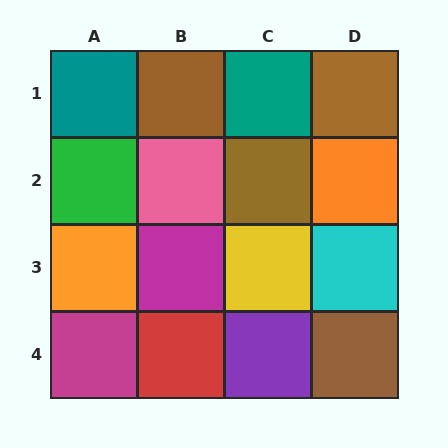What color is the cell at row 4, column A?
Magenta.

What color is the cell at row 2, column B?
Pink.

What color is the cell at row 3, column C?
Yellow.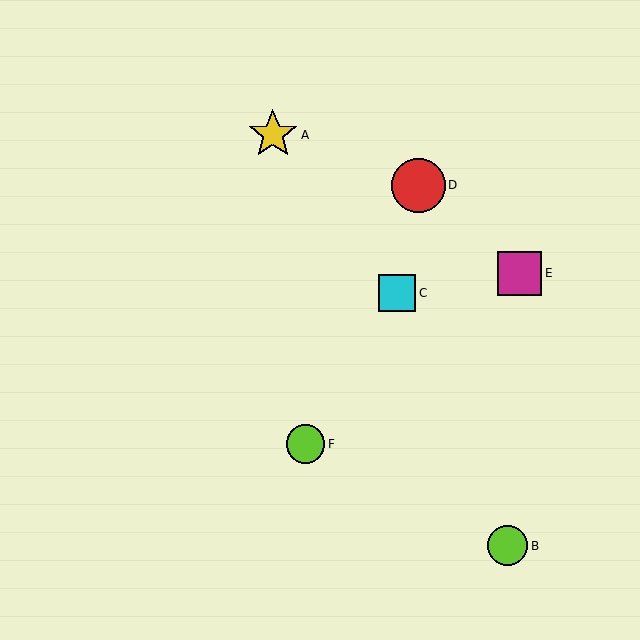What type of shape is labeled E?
Shape E is a magenta square.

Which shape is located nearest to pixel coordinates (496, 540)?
The lime circle (labeled B) at (508, 546) is nearest to that location.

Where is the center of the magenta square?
The center of the magenta square is at (520, 273).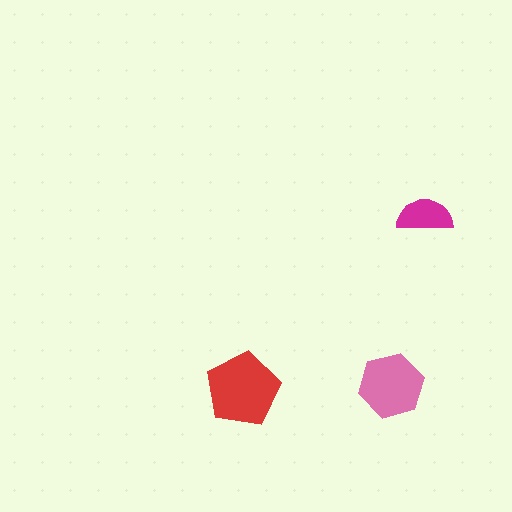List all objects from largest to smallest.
The red pentagon, the pink hexagon, the magenta semicircle.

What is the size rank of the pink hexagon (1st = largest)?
2nd.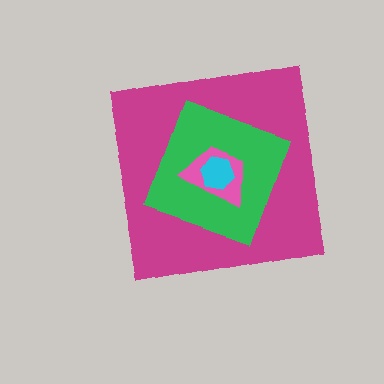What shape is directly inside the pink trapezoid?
The cyan hexagon.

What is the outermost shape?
The magenta square.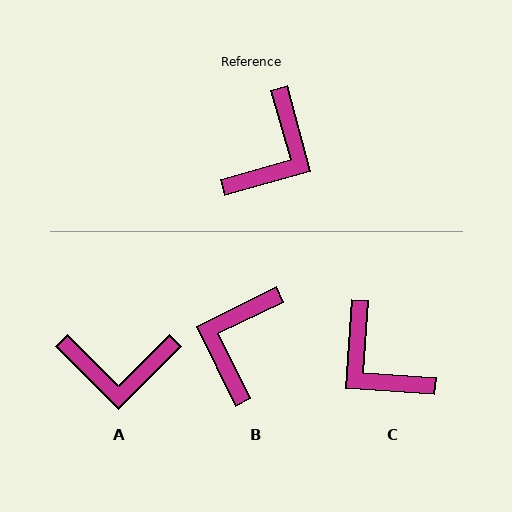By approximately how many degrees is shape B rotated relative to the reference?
Approximately 169 degrees clockwise.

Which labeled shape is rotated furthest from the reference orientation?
B, about 169 degrees away.